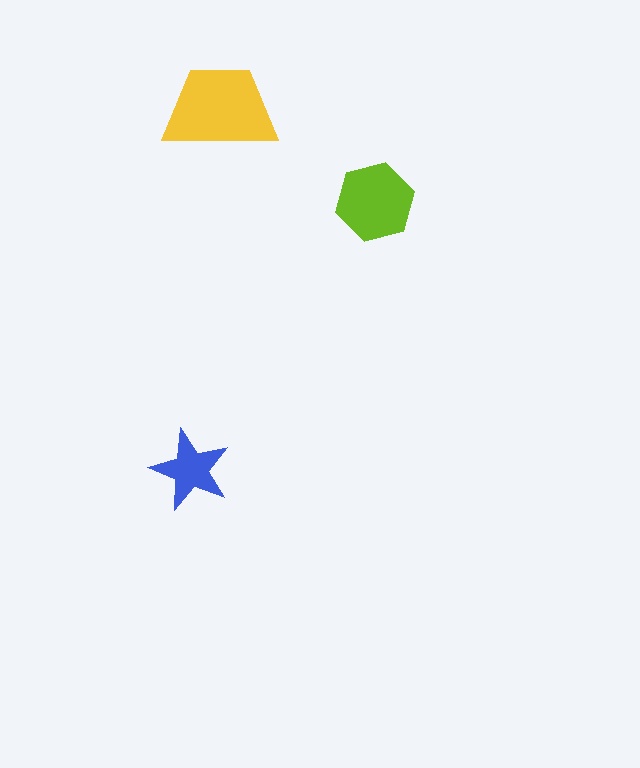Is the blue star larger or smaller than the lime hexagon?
Smaller.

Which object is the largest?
The yellow trapezoid.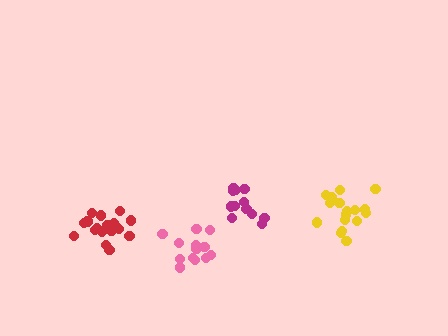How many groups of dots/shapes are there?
There are 4 groups.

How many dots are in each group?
Group 1: 18 dots, Group 2: 13 dots, Group 3: 17 dots, Group 4: 13 dots (61 total).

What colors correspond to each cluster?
The clusters are colored: red, pink, yellow, magenta.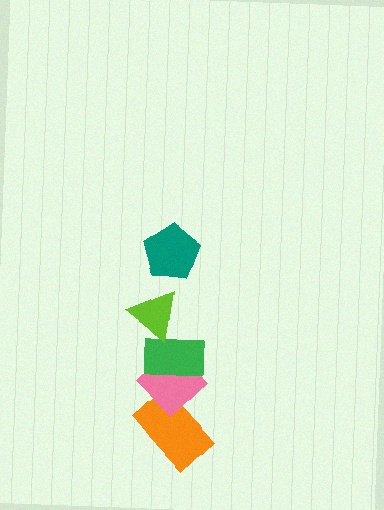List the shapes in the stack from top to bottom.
From top to bottom: the teal pentagon, the lime triangle, the green rectangle, the pink diamond, the orange rectangle.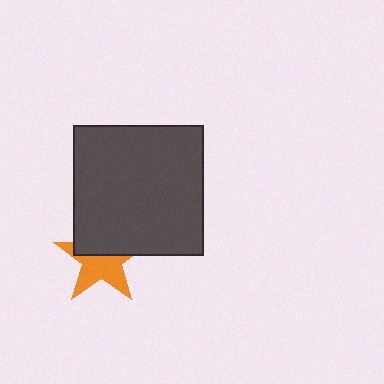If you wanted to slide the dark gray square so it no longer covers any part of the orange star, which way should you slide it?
Slide it up — that is the most direct way to separate the two shapes.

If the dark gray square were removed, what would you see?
You would see the complete orange star.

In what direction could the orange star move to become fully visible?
The orange star could move down. That would shift it out from behind the dark gray square entirely.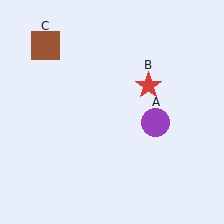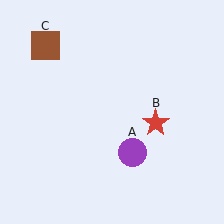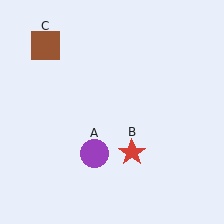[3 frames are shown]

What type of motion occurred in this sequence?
The purple circle (object A), red star (object B) rotated clockwise around the center of the scene.